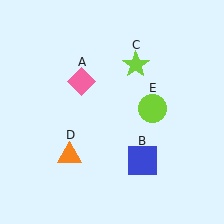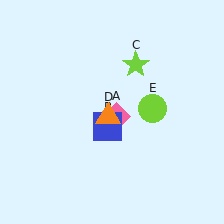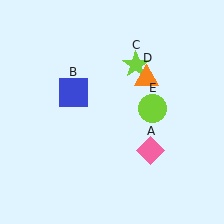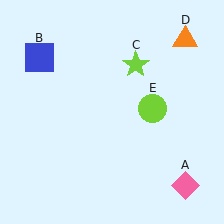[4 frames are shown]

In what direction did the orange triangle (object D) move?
The orange triangle (object D) moved up and to the right.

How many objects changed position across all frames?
3 objects changed position: pink diamond (object A), blue square (object B), orange triangle (object D).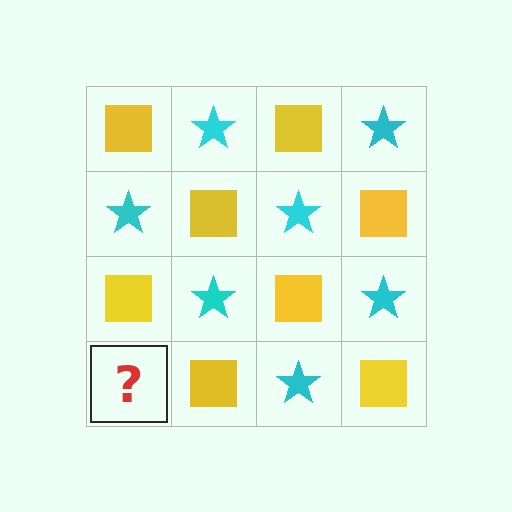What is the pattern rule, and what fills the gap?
The rule is that it alternates yellow square and cyan star in a checkerboard pattern. The gap should be filled with a cyan star.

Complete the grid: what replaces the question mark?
The question mark should be replaced with a cyan star.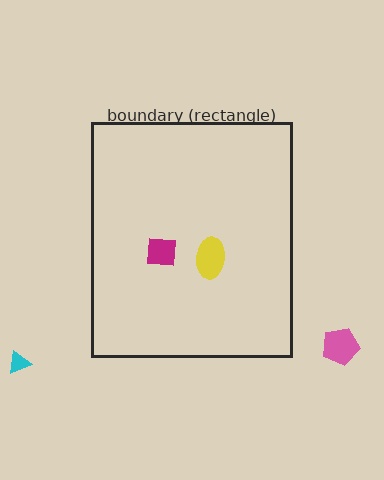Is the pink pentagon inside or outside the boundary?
Outside.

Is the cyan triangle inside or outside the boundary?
Outside.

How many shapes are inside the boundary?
2 inside, 2 outside.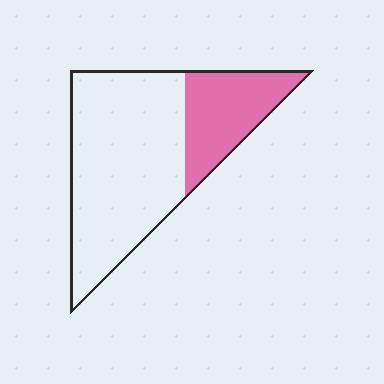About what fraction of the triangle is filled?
About one quarter (1/4).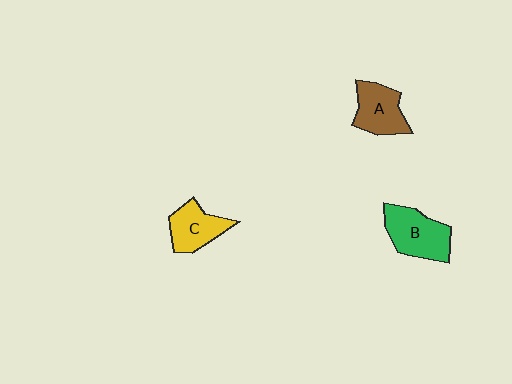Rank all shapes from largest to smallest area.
From largest to smallest: B (green), A (brown), C (yellow).